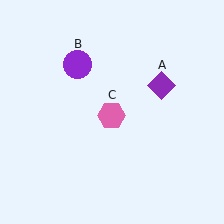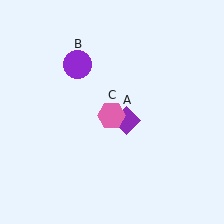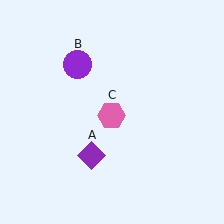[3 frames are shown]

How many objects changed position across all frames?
1 object changed position: purple diamond (object A).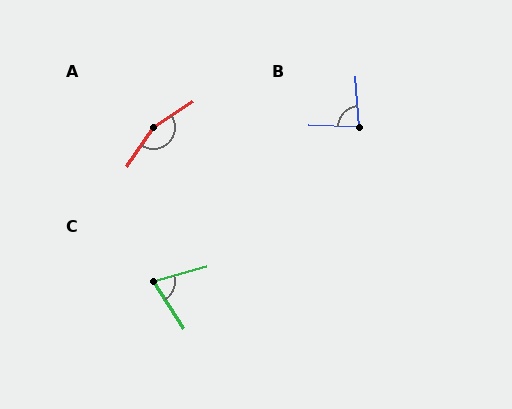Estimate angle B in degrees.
Approximately 84 degrees.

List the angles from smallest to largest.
C (72°), B (84°), A (158°).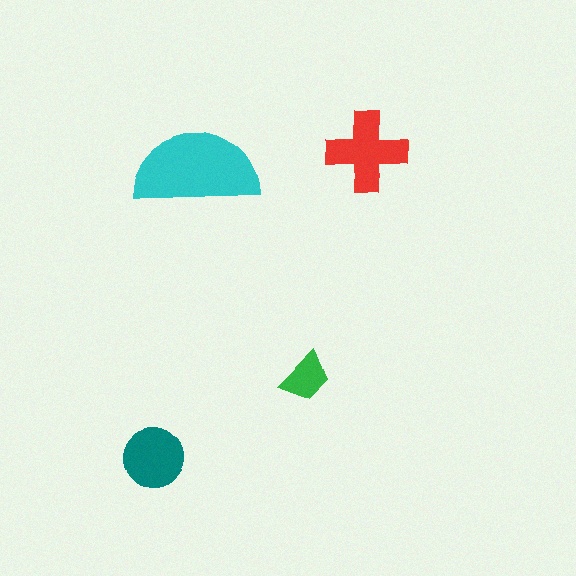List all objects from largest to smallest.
The cyan semicircle, the red cross, the teal circle, the green trapezoid.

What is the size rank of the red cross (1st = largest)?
2nd.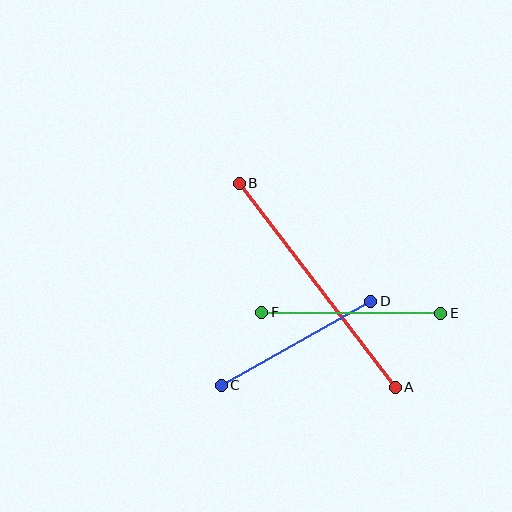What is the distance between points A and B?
The distance is approximately 257 pixels.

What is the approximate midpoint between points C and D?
The midpoint is at approximately (296, 343) pixels.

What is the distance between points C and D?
The distance is approximately 171 pixels.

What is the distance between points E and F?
The distance is approximately 179 pixels.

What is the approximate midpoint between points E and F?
The midpoint is at approximately (351, 313) pixels.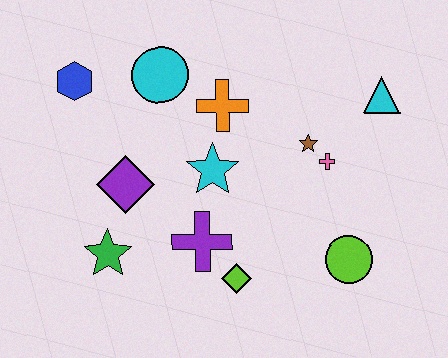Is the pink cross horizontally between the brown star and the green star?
No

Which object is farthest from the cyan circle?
The lime circle is farthest from the cyan circle.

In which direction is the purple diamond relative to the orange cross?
The purple diamond is to the left of the orange cross.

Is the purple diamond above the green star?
Yes